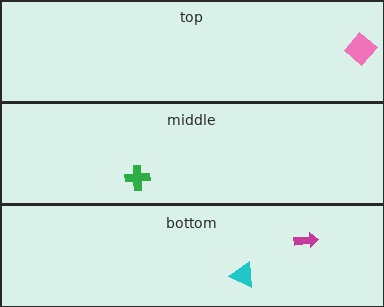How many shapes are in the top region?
1.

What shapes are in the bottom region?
The magenta arrow, the cyan triangle.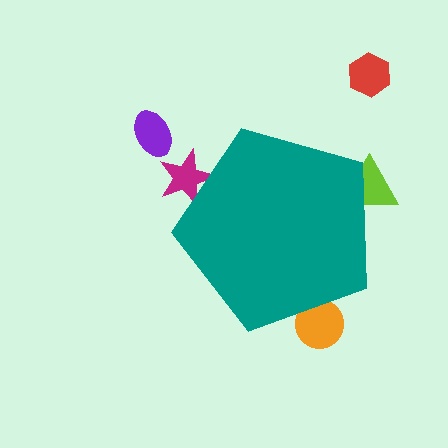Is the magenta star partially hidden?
Yes, the magenta star is partially hidden behind the teal pentagon.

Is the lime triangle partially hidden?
Yes, the lime triangle is partially hidden behind the teal pentagon.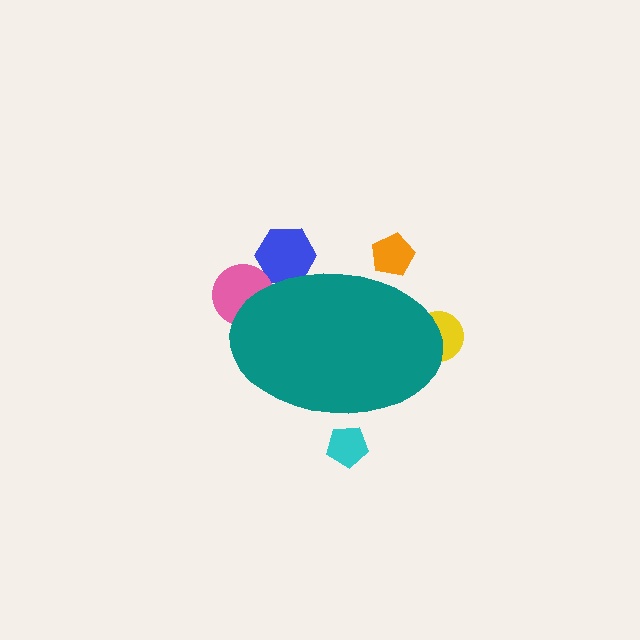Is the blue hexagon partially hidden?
Yes, the blue hexagon is partially hidden behind the teal ellipse.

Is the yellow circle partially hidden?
Yes, the yellow circle is partially hidden behind the teal ellipse.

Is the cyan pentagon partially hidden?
Yes, the cyan pentagon is partially hidden behind the teal ellipse.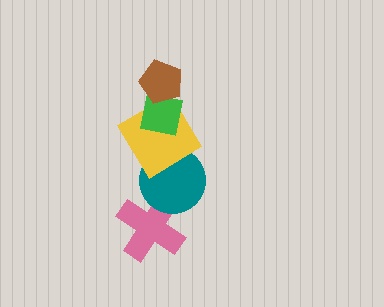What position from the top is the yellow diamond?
The yellow diamond is 3rd from the top.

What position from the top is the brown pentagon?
The brown pentagon is 1st from the top.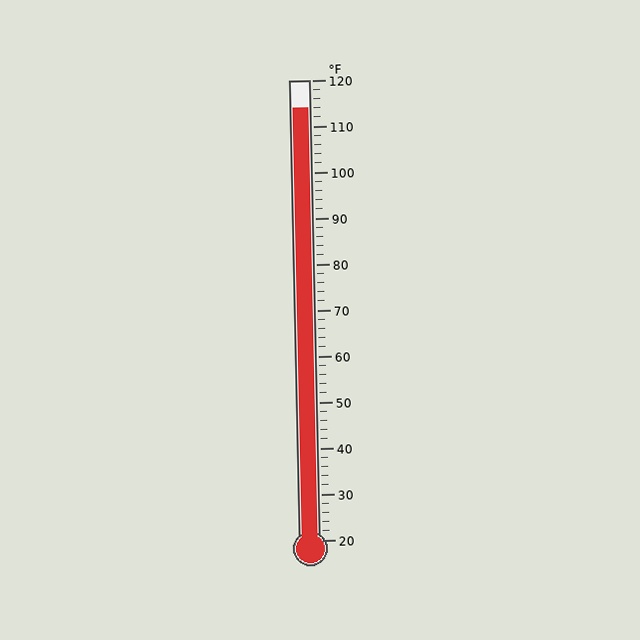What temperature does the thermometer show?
The thermometer shows approximately 114°F.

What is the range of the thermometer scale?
The thermometer scale ranges from 20°F to 120°F.